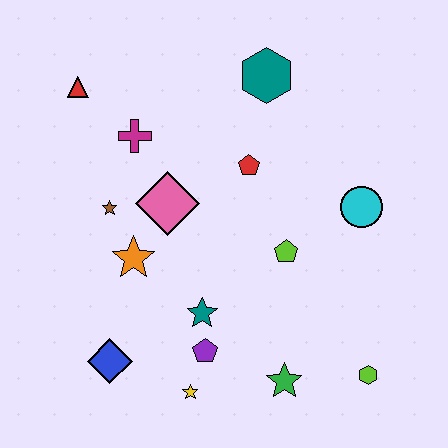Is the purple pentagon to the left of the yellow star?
No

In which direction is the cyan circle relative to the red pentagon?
The cyan circle is to the right of the red pentagon.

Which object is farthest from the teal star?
The red triangle is farthest from the teal star.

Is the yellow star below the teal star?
Yes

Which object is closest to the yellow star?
The purple pentagon is closest to the yellow star.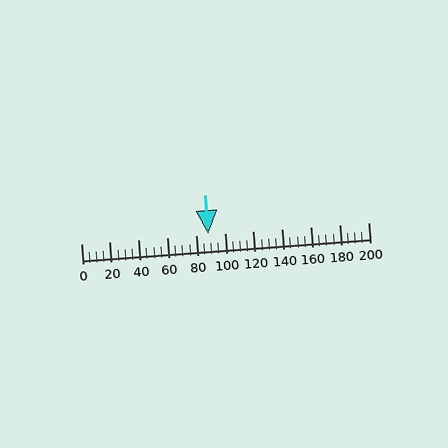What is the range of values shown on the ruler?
The ruler shows values from 0 to 200.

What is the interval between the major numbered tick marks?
The major tick marks are spaced 20 units apart.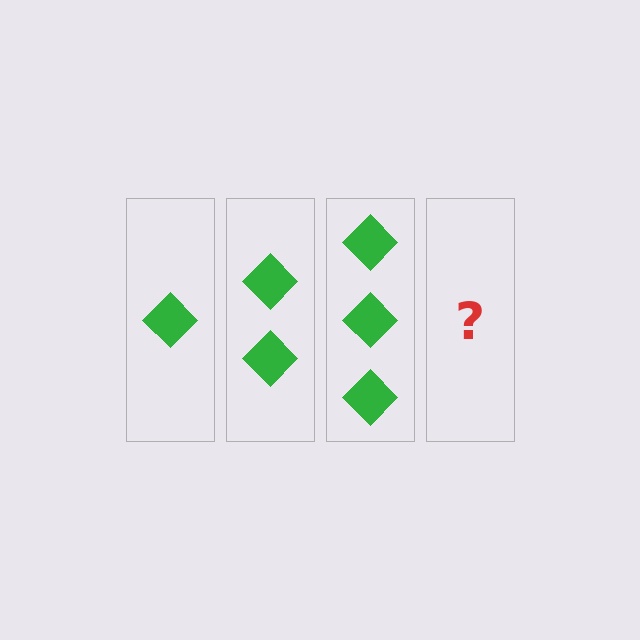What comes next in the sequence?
The next element should be 4 diamonds.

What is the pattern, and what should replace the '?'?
The pattern is that each step adds one more diamond. The '?' should be 4 diamonds.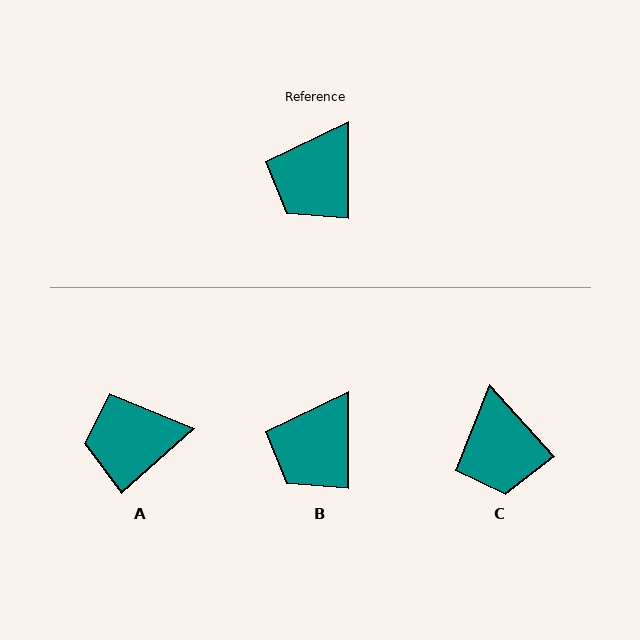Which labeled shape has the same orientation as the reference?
B.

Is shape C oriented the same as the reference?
No, it is off by about 42 degrees.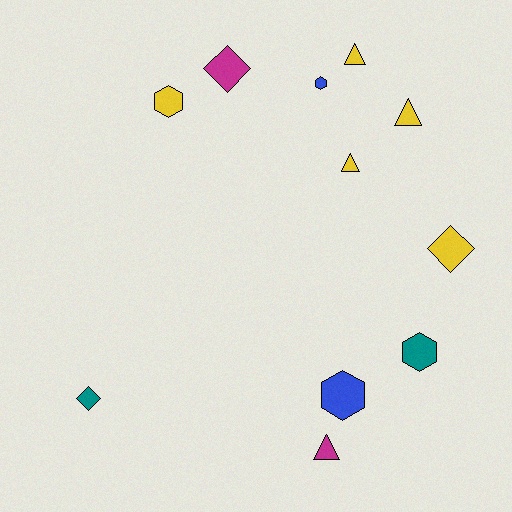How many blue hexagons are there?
There are 2 blue hexagons.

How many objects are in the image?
There are 11 objects.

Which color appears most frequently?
Yellow, with 5 objects.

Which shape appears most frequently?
Hexagon, with 4 objects.